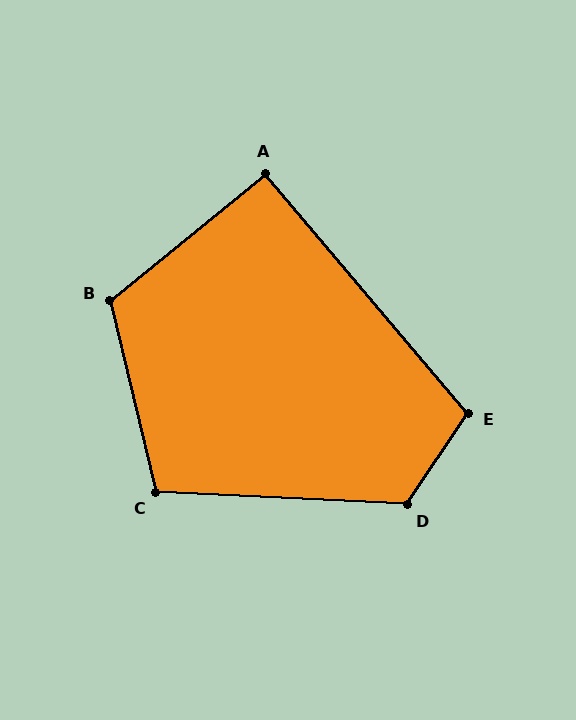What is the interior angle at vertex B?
Approximately 116 degrees (obtuse).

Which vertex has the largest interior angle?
D, at approximately 121 degrees.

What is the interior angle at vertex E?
Approximately 106 degrees (obtuse).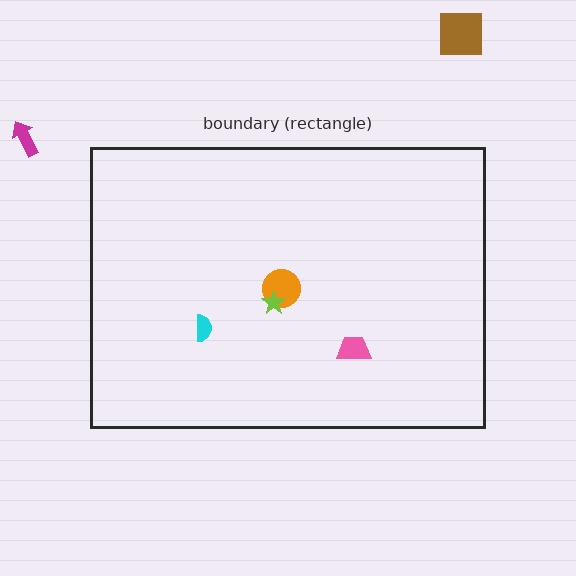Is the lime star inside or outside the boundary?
Inside.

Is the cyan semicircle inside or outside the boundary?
Inside.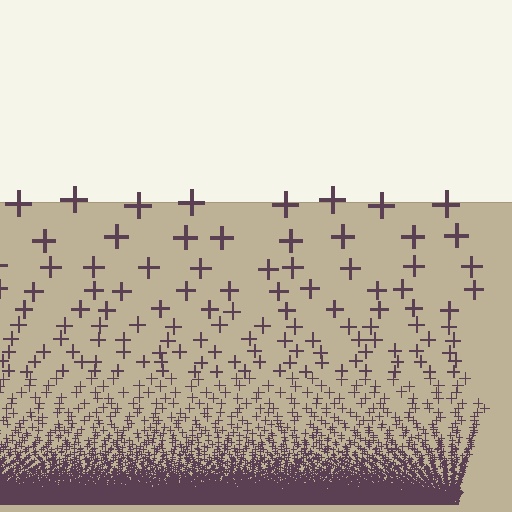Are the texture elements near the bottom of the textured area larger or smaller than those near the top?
Smaller. The gradient is inverted — elements near the bottom are smaller and denser.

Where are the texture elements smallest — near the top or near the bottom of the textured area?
Near the bottom.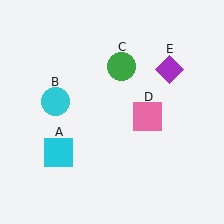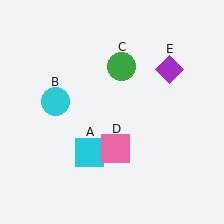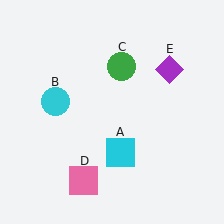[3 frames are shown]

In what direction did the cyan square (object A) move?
The cyan square (object A) moved right.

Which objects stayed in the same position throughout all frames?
Cyan circle (object B) and green circle (object C) and purple diamond (object E) remained stationary.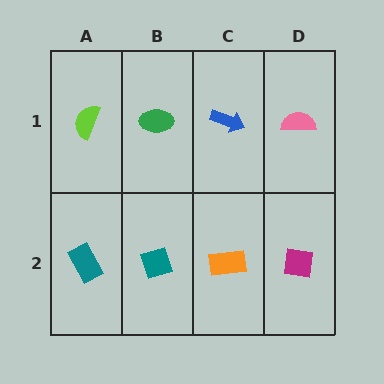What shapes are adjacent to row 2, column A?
A lime semicircle (row 1, column A), a teal diamond (row 2, column B).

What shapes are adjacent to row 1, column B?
A teal diamond (row 2, column B), a lime semicircle (row 1, column A), a blue arrow (row 1, column C).